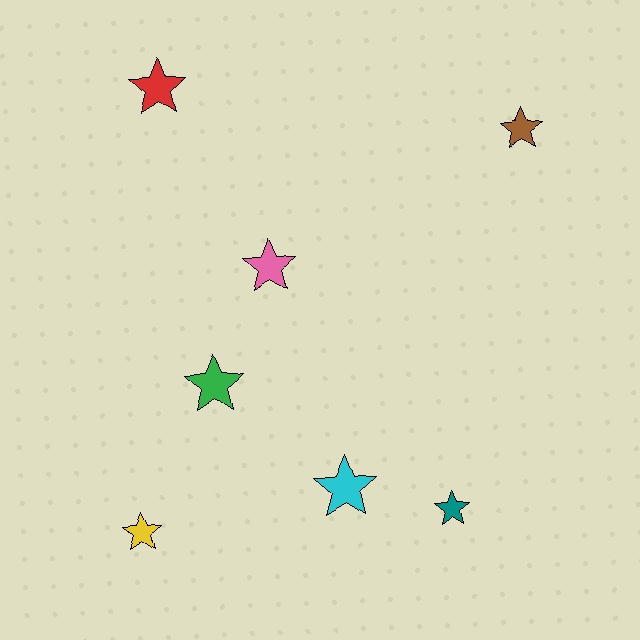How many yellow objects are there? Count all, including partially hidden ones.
There is 1 yellow object.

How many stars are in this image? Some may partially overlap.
There are 7 stars.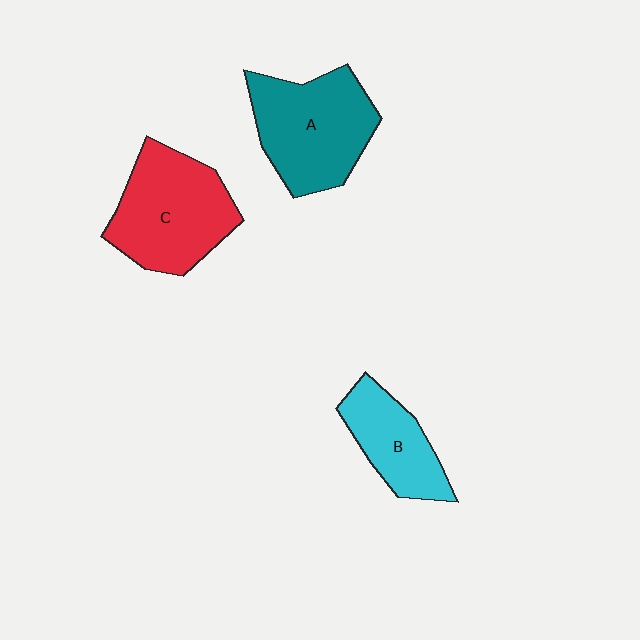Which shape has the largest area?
Shape C (red).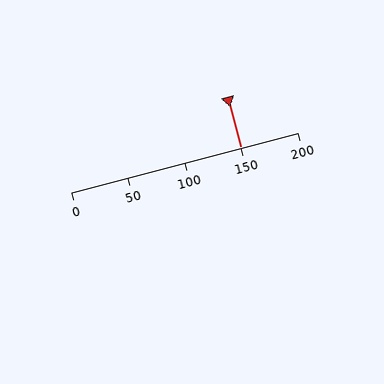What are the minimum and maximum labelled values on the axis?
The axis runs from 0 to 200.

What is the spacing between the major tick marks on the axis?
The major ticks are spaced 50 apart.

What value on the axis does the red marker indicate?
The marker indicates approximately 150.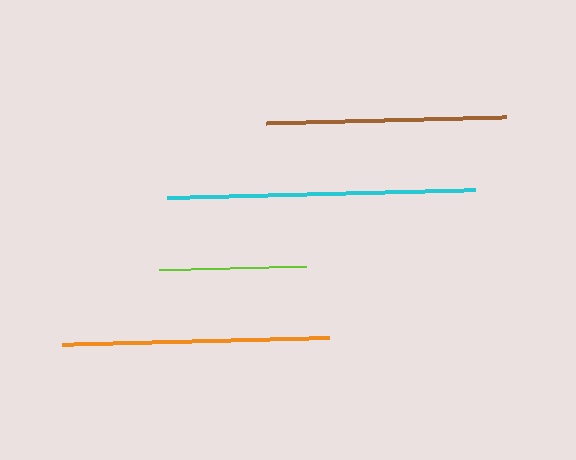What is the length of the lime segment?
The lime segment is approximately 147 pixels long.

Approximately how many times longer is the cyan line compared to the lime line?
The cyan line is approximately 2.1 times the length of the lime line.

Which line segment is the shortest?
The lime line is the shortest at approximately 147 pixels.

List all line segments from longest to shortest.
From longest to shortest: cyan, orange, brown, lime.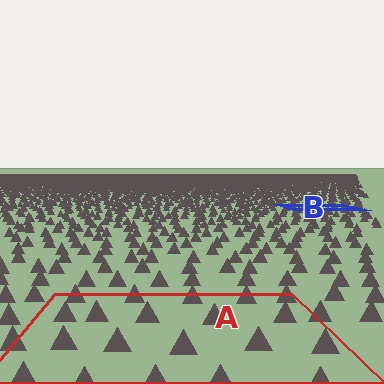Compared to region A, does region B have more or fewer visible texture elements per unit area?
Region B has more texture elements per unit area — they are packed more densely because it is farther away.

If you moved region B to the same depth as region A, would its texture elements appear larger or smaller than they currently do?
They would appear larger. At a closer depth, the same texture elements are projected at a bigger on-screen size.